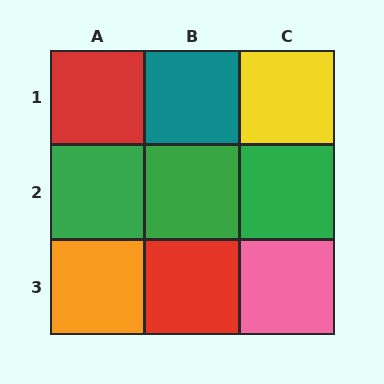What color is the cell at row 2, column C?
Green.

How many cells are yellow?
1 cell is yellow.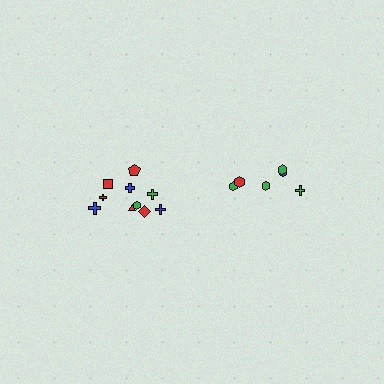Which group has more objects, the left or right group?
The left group.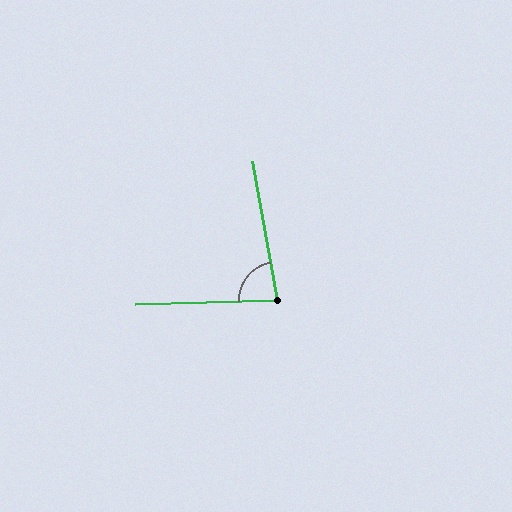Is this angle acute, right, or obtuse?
It is acute.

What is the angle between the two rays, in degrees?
Approximately 82 degrees.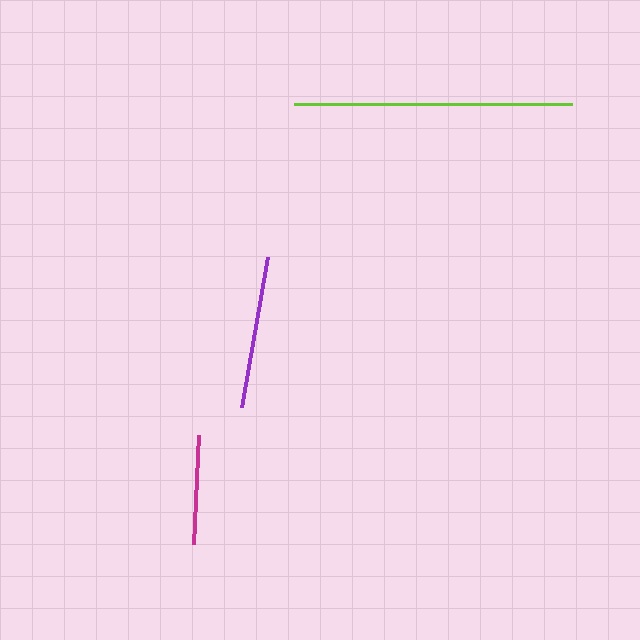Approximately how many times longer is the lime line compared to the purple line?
The lime line is approximately 1.8 times the length of the purple line.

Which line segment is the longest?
The lime line is the longest at approximately 279 pixels.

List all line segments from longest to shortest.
From longest to shortest: lime, purple, magenta.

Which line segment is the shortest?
The magenta line is the shortest at approximately 110 pixels.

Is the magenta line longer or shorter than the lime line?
The lime line is longer than the magenta line.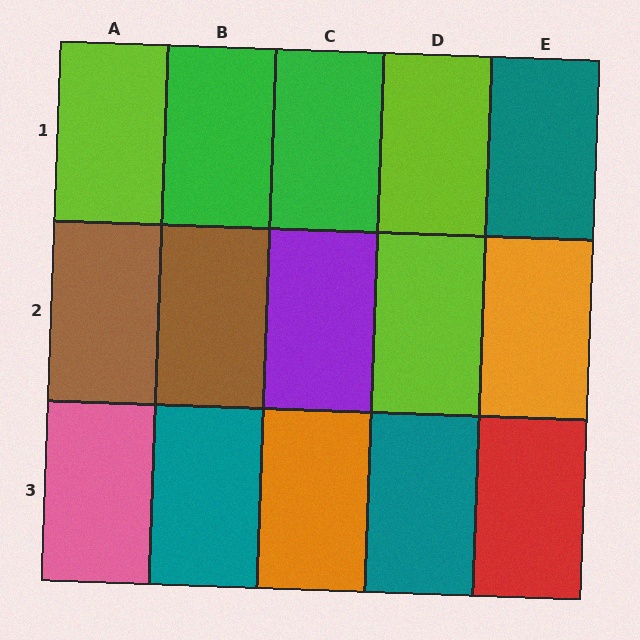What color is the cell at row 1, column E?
Teal.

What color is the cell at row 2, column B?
Brown.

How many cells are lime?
3 cells are lime.